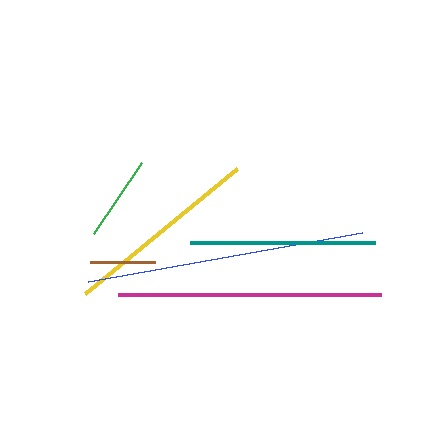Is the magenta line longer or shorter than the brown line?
The magenta line is longer than the brown line.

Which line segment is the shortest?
The brown line is the shortest at approximately 66 pixels.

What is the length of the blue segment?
The blue segment is approximately 278 pixels long.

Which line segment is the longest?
The blue line is the longest at approximately 278 pixels.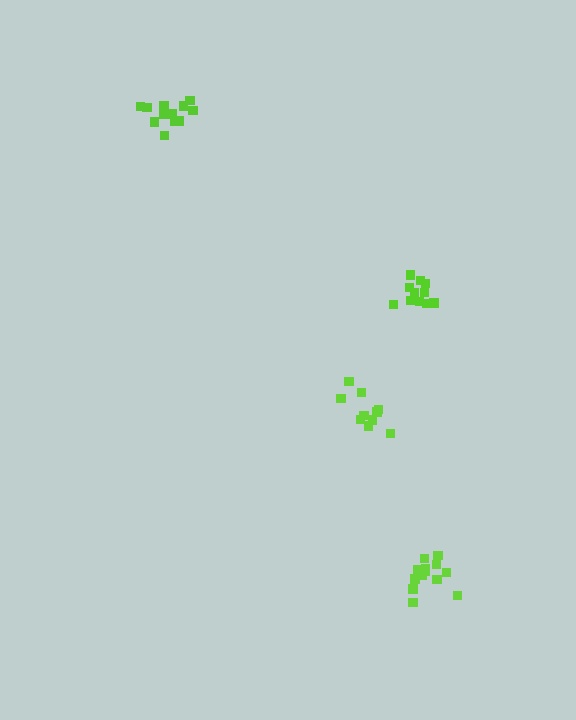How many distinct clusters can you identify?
There are 4 distinct clusters.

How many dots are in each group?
Group 1: 12 dots, Group 2: 10 dots, Group 3: 13 dots, Group 4: 13 dots (48 total).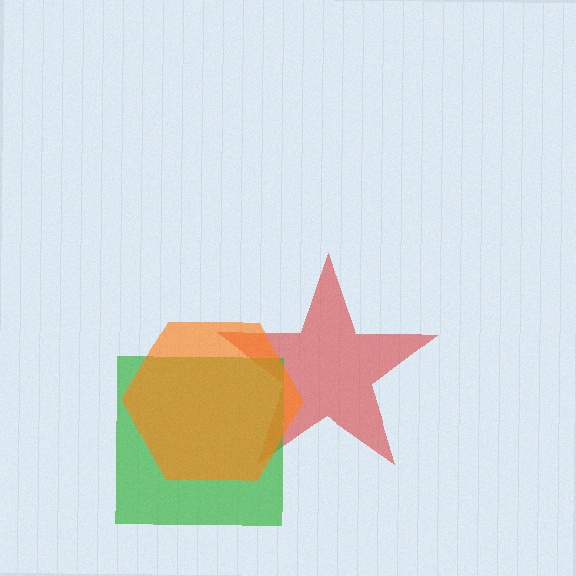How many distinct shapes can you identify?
There are 3 distinct shapes: a red star, a green square, an orange hexagon.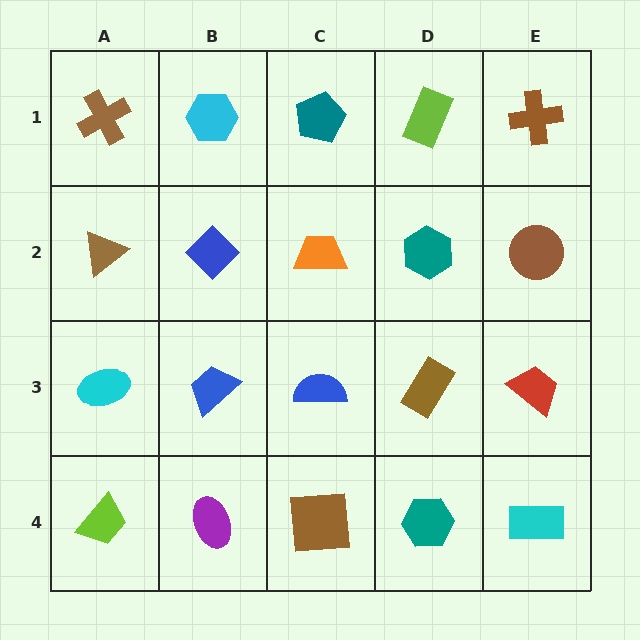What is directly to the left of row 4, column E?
A teal hexagon.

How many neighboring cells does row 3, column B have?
4.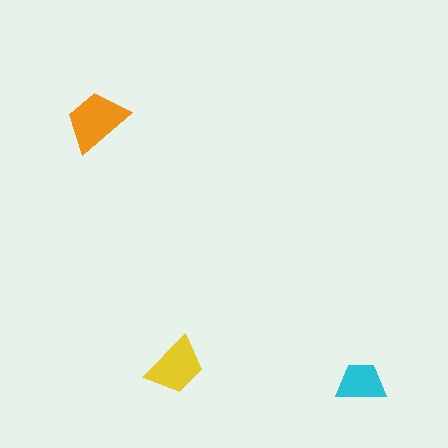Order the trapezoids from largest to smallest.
the orange one, the yellow one, the cyan one.